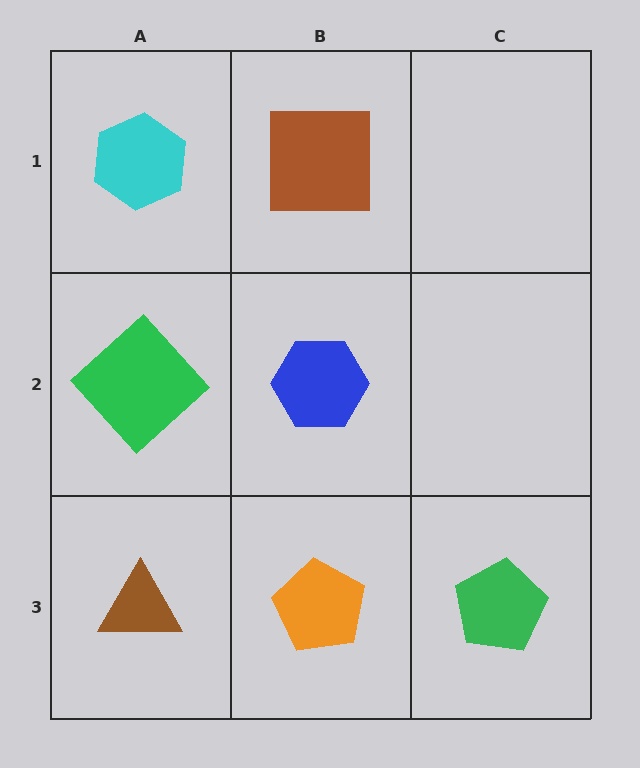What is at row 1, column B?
A brown square.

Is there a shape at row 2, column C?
No, that cell is empty.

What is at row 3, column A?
A brown triangle.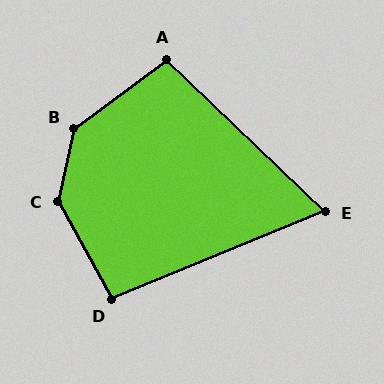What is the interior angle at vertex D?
Approximately 96 degrees (obtuse).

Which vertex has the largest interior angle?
C, at approximately 139 degrees.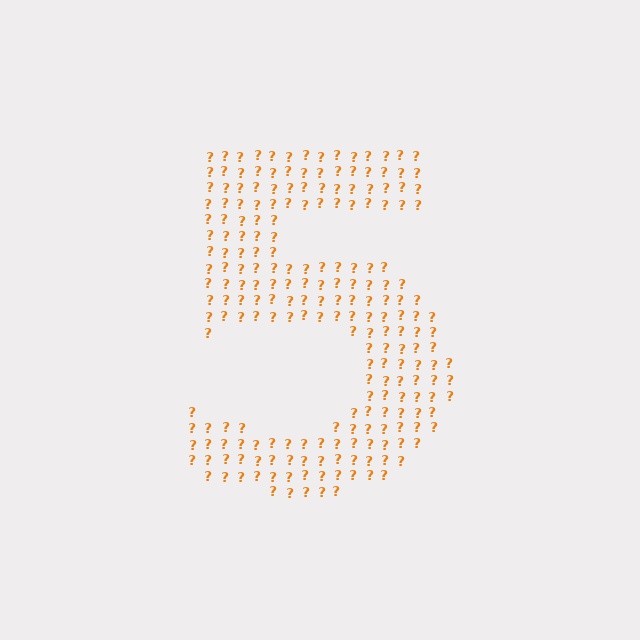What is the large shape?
The large shape is the digit 5.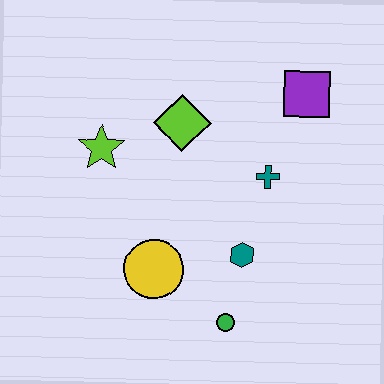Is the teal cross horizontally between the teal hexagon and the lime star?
No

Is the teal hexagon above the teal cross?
No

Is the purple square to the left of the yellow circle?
No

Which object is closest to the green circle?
The teal hexagon is closest to the green circle.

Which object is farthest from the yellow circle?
The purple square is farthest from the yellow circle.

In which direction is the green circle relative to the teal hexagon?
The green circle is below the teal hexagon.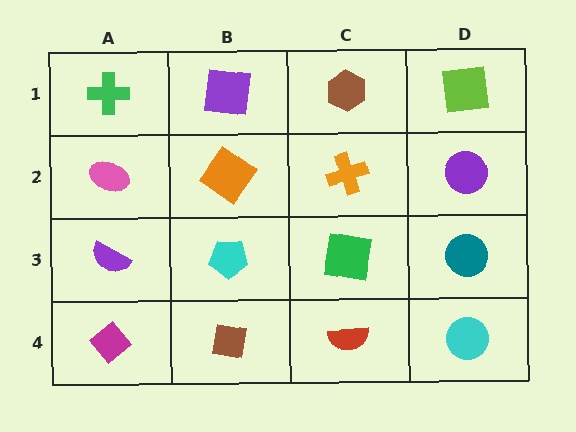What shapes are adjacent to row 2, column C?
A brown hexagon (row 1, column C), a green square (row 3, column C), an orange diamond (row 2, column B), a purple circle (row 2, column D).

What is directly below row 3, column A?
A magenta diamond.